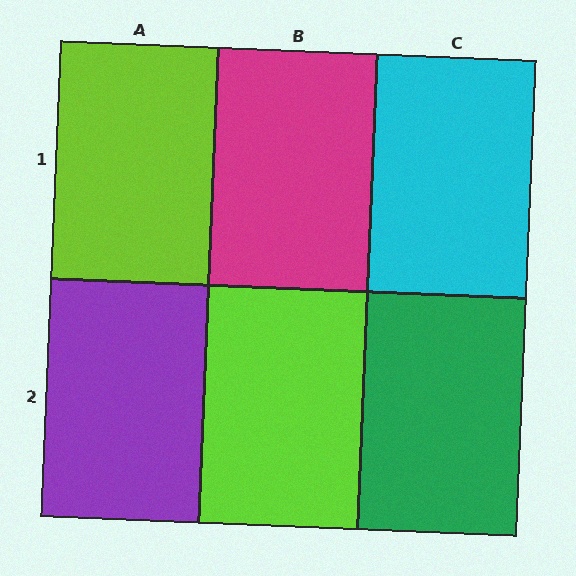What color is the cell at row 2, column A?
Purple.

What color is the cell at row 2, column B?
Lime.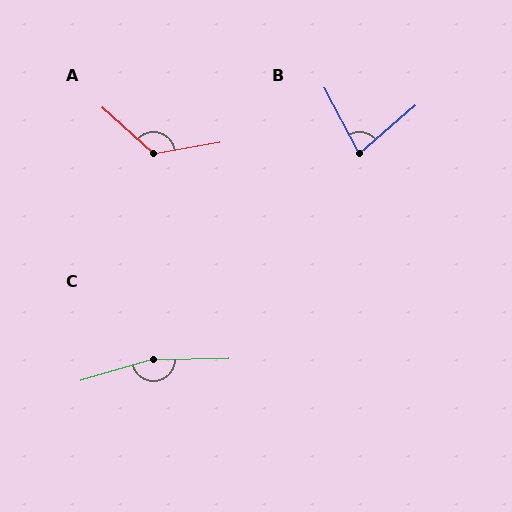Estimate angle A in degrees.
Approximately 128 degrees.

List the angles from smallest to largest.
B (77°), A (128°), C (164°).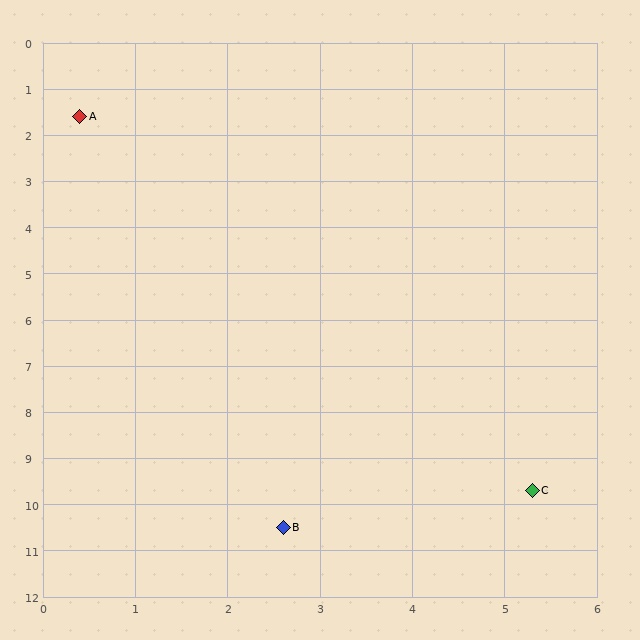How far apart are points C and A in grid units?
Points C and A are about 9.5 grid units apart.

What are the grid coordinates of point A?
Point A is at approximately (0.4, 1.6).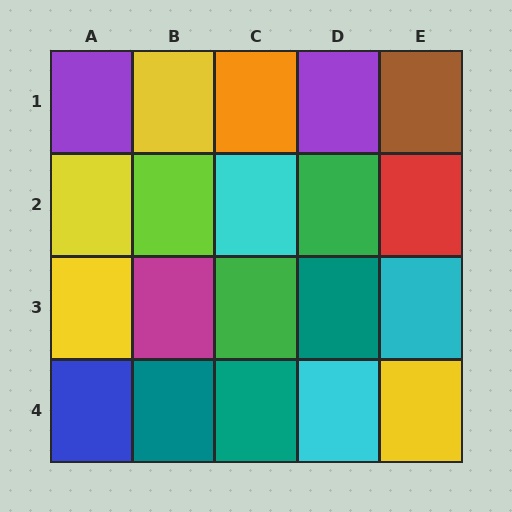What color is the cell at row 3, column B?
Magenta.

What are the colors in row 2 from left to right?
Yellow, lime, cyan, green, red.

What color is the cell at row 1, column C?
Orange.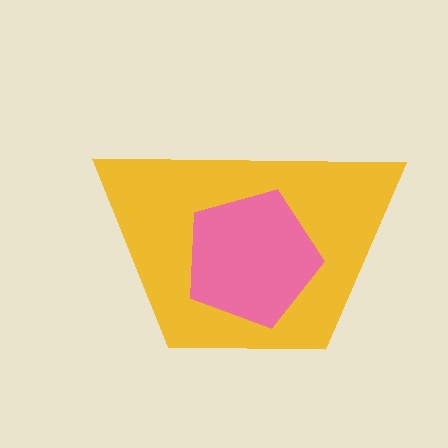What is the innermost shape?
The pink pentagon.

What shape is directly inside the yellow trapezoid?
The pink pentagon.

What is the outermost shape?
The yellow trapezoid.